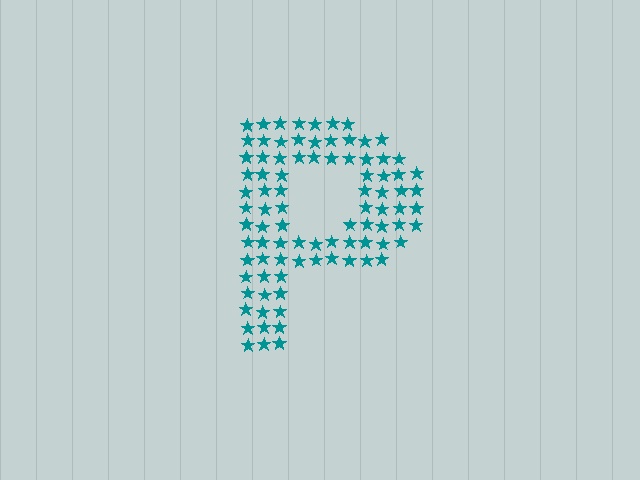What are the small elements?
The small elements are stars.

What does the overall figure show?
The overall figure shows the letter P.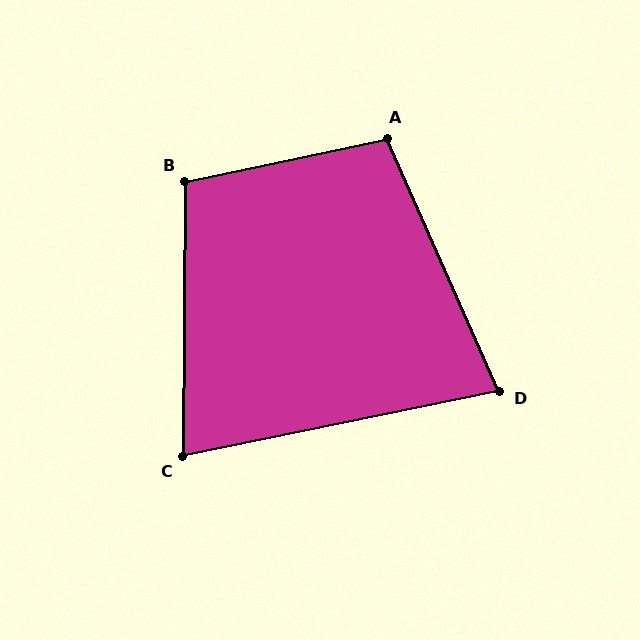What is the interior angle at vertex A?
Approximately 102 degrees (obtuse).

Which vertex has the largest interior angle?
B, at approximately 102 degrees.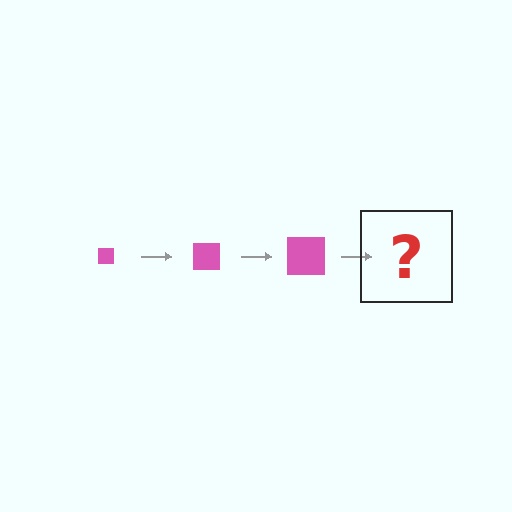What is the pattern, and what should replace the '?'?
The pattern is that the square gets progressively larger each step. The '?' should be a pink square, larger than the previous one.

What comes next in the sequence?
The next element should be a pink square, larger than the previous one.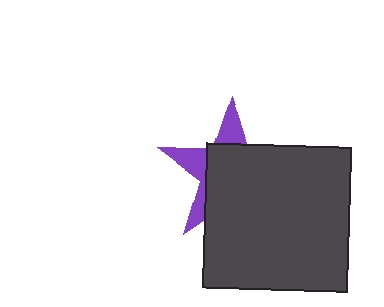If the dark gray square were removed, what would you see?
You would see the complete purple star.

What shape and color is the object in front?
The object in front is a dark gray square.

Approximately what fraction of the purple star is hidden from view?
Roughly 69% of the purple star is hidden behind the dark gray square.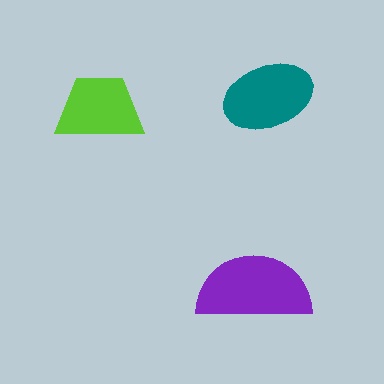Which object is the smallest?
The lime trapezoid.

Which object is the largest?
The purple semicircle.